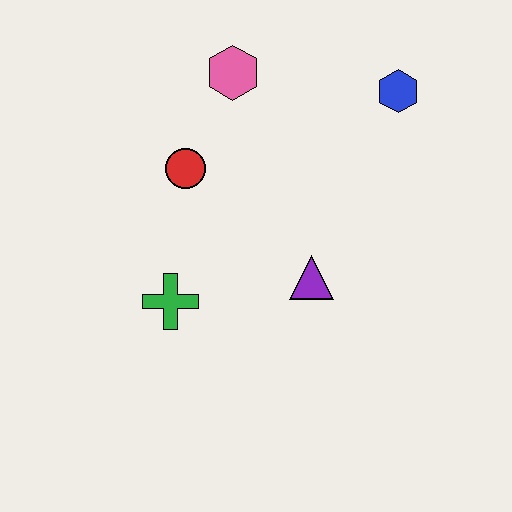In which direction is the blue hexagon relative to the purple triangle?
The blue hexagon is above the purple triangle.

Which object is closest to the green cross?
The red circle is closest to the green cross.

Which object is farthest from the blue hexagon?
The green cross is farthest from the blue hexagon.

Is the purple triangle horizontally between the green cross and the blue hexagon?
Yes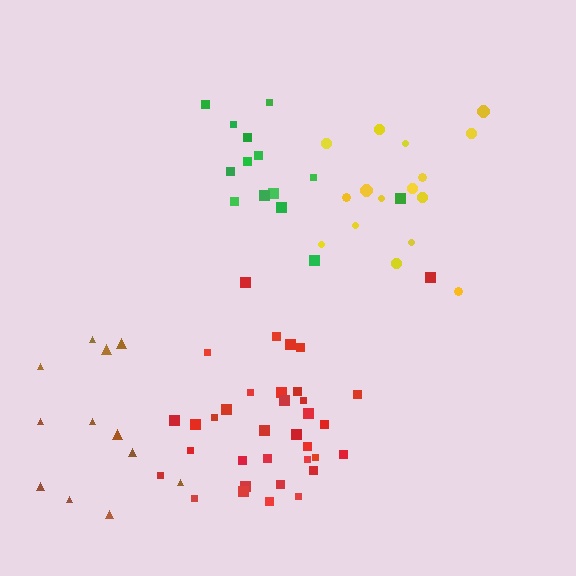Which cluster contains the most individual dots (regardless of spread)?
Red (35).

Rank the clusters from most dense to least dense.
red, green, yellow, brown.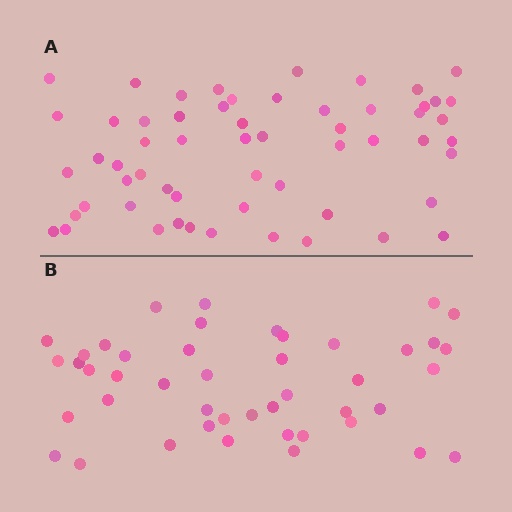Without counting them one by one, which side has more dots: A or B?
Region A (the top region) has more dots.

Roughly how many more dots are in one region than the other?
Region A has approximately 15 more dots than region B.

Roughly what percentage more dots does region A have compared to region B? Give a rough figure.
About 30% more.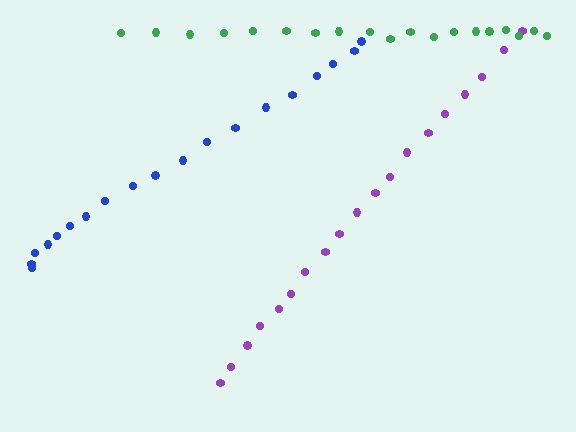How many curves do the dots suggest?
There are 3 distinct paths.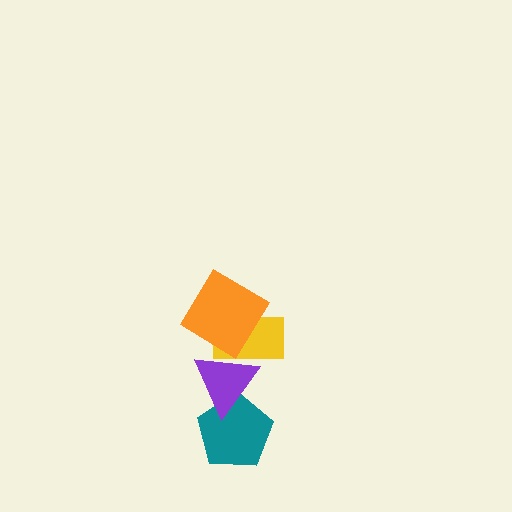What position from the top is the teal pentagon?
The teal pentagon is 4th from the top.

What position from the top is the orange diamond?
The orange diamond is 1st from the top.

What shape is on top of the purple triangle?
The yellow rectangle is on top of the purple triangle.